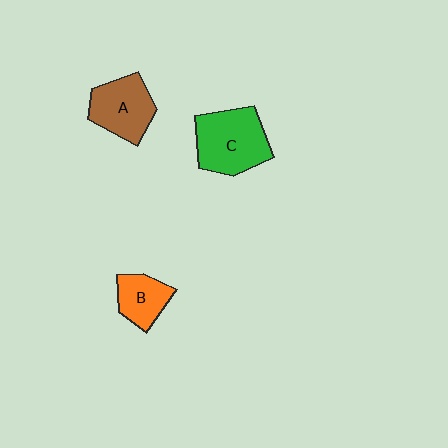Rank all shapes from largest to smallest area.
From largest to smallest: C (green), A (brown), B (orange).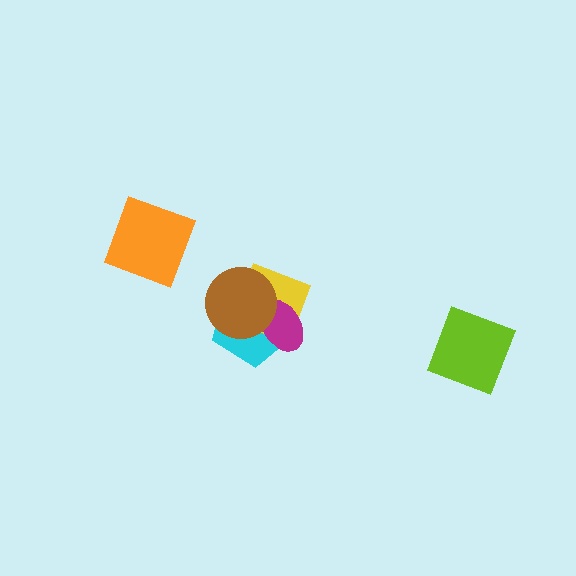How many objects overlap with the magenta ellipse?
3 objects overlap with the magenta ellipse.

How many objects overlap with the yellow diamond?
3 objects overlap with the yellow diamond.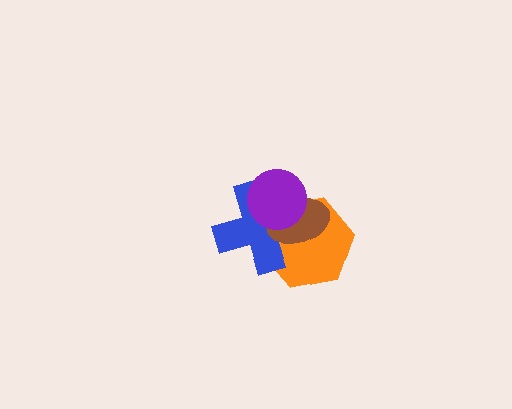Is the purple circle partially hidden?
No, no other shape covers it.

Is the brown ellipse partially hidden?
Yes, it is partially covered by another shape.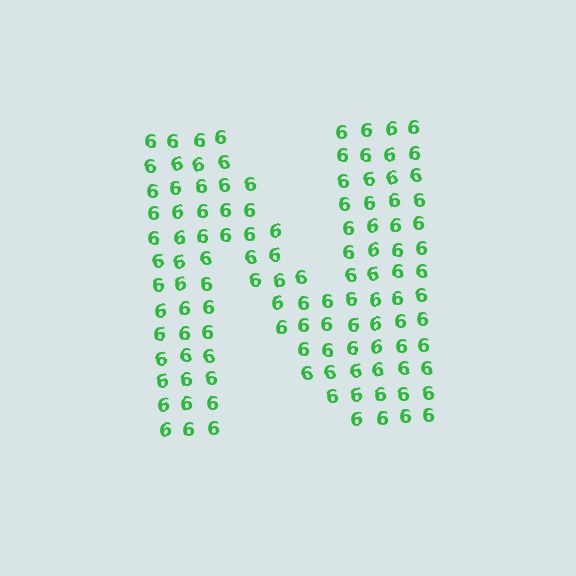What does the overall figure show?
The overall figure shows the letter N.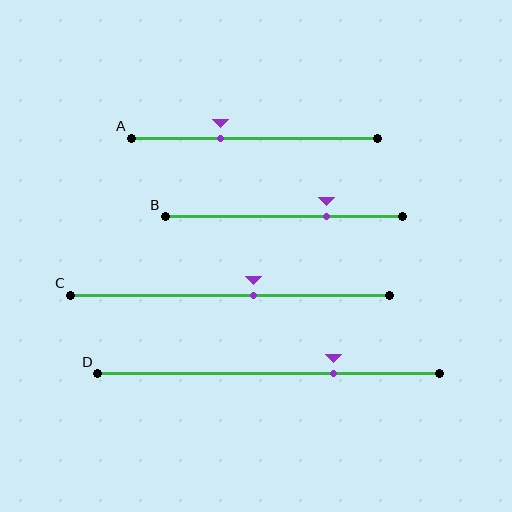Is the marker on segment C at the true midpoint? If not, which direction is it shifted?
No, the marker on segment C is shifted to the right by about 7% of the segment length.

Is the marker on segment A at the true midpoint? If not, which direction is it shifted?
No, the marker on segment A is shifted to the left by about 14% of the segment length.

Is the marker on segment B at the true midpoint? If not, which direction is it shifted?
No, the marker on segment B is shifted to the right by about 18% of the segment length.